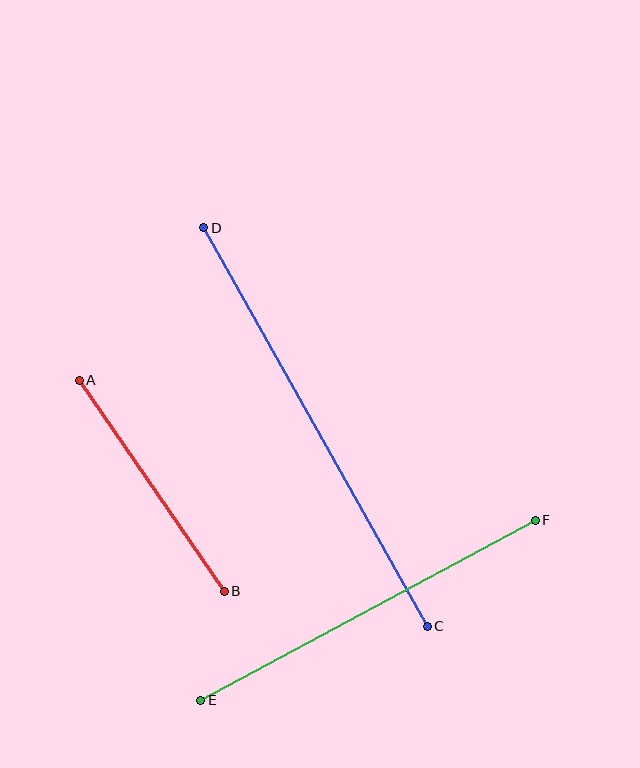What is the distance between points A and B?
The distance is approximately 256 pixels.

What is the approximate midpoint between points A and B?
The midpoint is at approximately (152, 486) pixels.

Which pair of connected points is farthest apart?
Points C and D are farthest apart.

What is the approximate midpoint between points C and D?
The midpoint is at approximately (316, 427) pixels.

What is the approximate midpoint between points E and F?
The midpoint is at approximately (368, 610) pixels.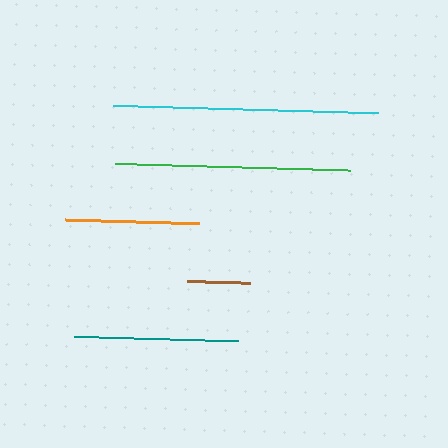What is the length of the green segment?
The green segment is approximately 235 pixels long.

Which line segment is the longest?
The cyan line is the longest at approximately 265 pixels.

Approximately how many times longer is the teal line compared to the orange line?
The teal line is approximately 1.2 times the length of the orange line.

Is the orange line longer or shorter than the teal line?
The teal line is longer than the orange line.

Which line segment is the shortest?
The brown line is the shortest at approximately 63 pixels.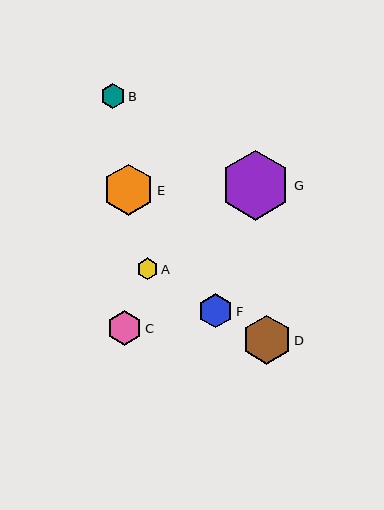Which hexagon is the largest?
Hexagon G is the largest with a size of approximately 70 pixels.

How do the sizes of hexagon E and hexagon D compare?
Hexagon E and hexagon D are approximately the same size.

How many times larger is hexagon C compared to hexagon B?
Hexagon C is approximately 1.4 times the size of hexagon B.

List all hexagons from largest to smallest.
From largest to smallest: G, E, D, C, F, B, A.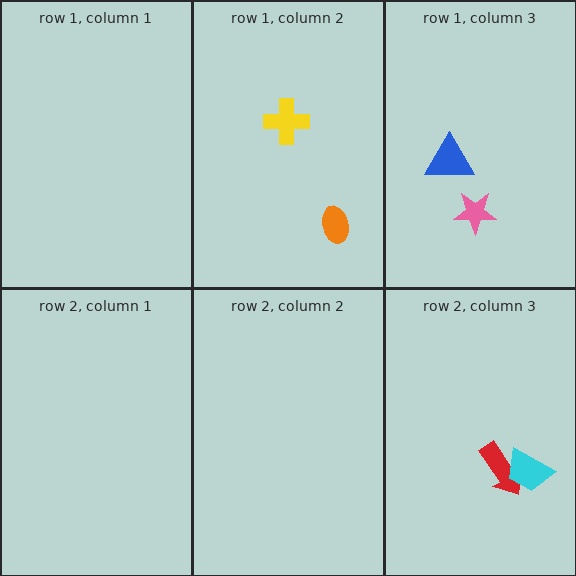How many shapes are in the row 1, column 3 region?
2.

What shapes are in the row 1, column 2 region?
The orange ellipse, the yellow cross.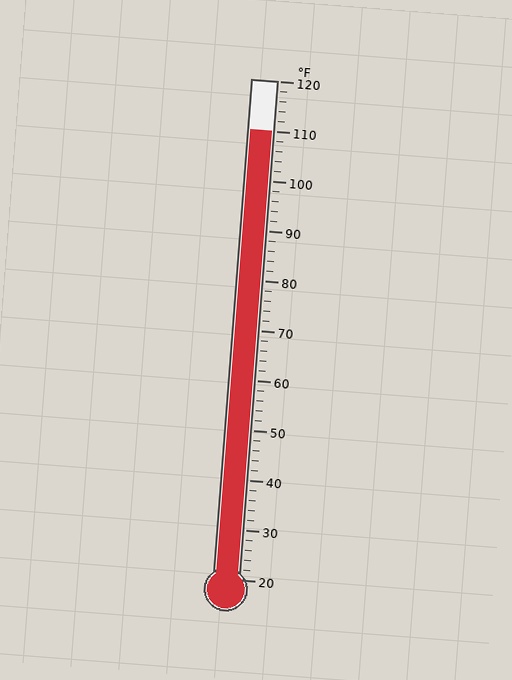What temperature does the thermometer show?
The thermometer shows approximately 110°F.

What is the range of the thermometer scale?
The thermometer scale ranges from 20°F to 120°F.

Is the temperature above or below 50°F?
The temperature is above 50°F.